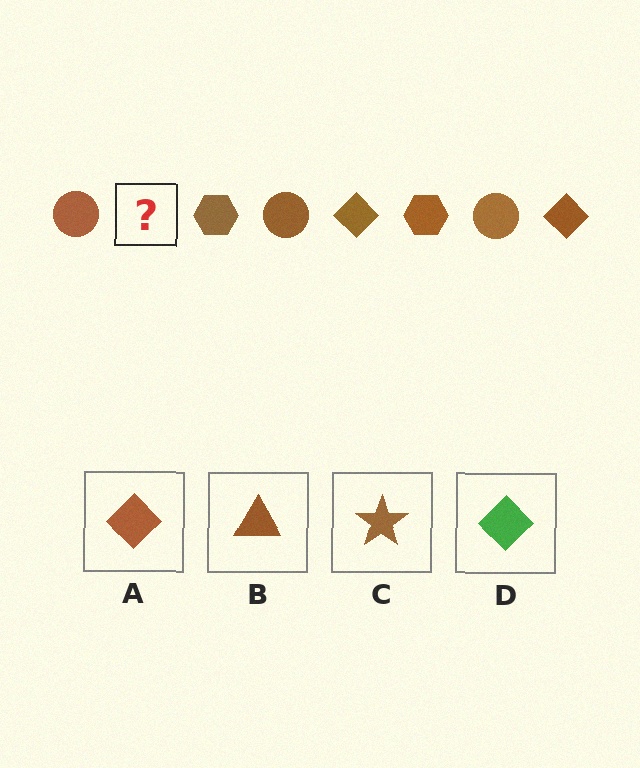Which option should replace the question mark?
Option A.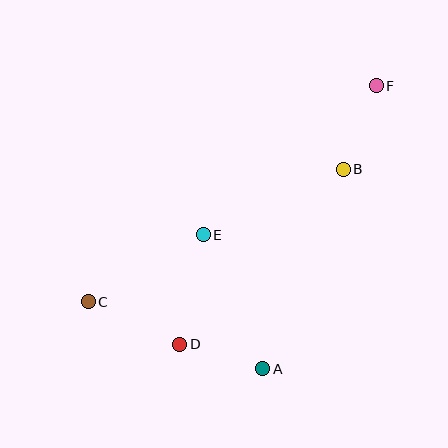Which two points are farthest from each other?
Points C and F are farthest from each other.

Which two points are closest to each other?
Points A and D are closest to each other.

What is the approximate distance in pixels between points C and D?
The distance between C and D is approximately 101 pixels.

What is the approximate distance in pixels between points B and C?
The distance between B and C is approximately 287 pixels.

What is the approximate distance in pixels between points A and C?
The distance between A and C is approximately 187 pixels.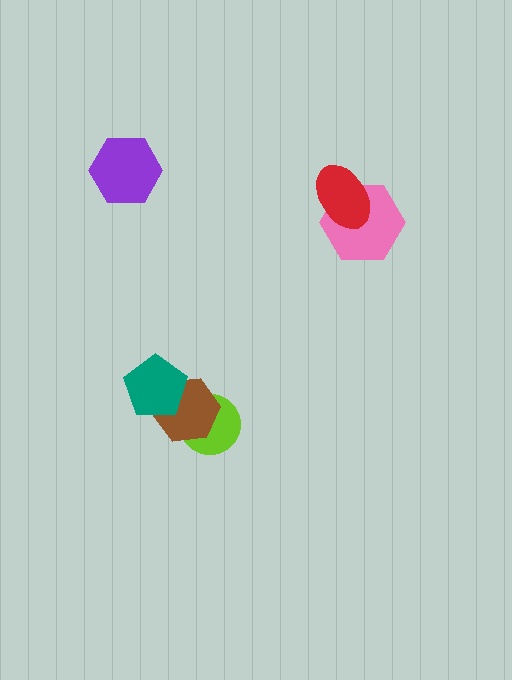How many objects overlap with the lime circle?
1 object overlaps with the lime circle.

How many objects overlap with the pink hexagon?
1 object overlaps with the pink hexagon.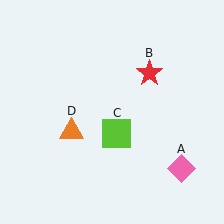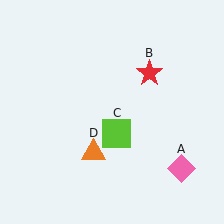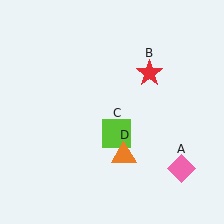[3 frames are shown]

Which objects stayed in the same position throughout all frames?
Pink diamond (object A) and red star (object B) and lime square (object C) remained stationary.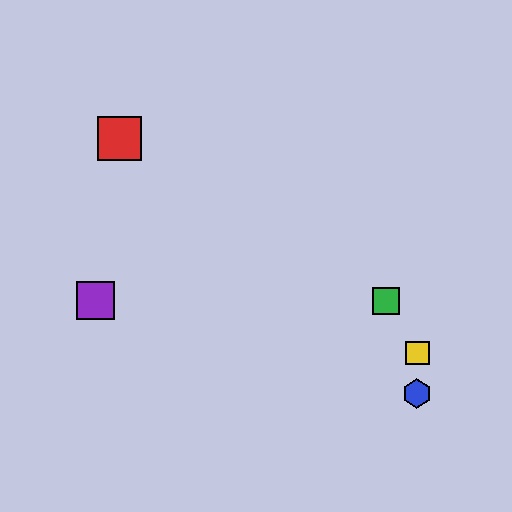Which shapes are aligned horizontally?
The green square, the purple square are aligned horizontally.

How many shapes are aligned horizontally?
2 shapes (the green square, the purple square) are aligned horizontally.